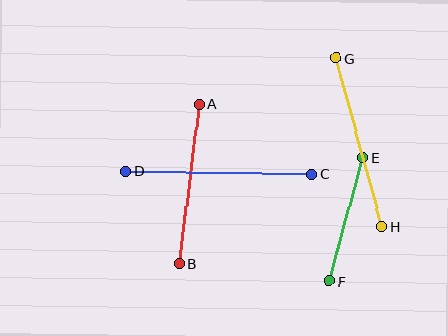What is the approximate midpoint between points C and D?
The midpoint is at approximately (219, 173) pixels.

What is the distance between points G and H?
The distance is approximately 175 pixels.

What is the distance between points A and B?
The distance is approximately 161 pixels.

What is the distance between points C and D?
The distance is approximately 186 pixels.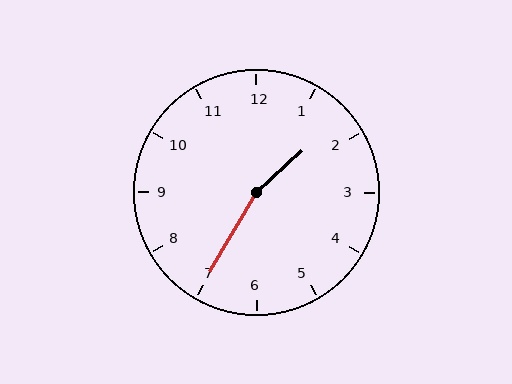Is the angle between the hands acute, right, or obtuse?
It is obtuse.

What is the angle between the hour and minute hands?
Approximately 162 degrees.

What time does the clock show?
1:35.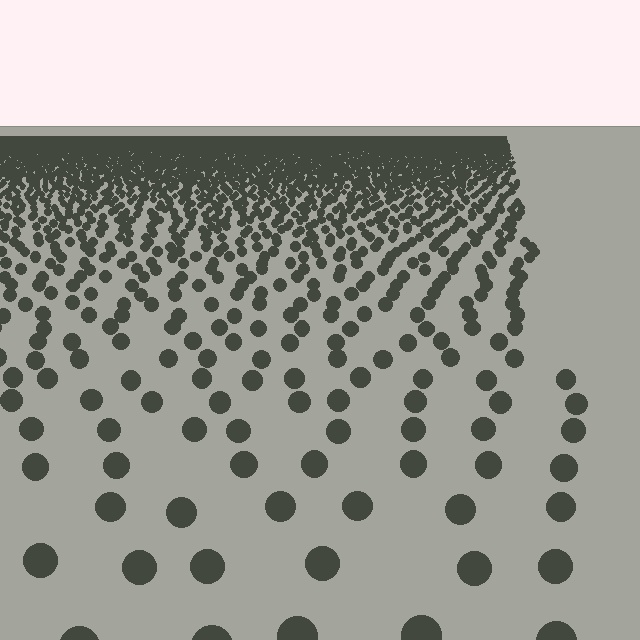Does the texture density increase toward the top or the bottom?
Density increases toward the top.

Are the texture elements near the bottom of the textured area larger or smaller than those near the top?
Larger. Near the bottom, elements are closer to the viewer and appear at a bigger on-screen size.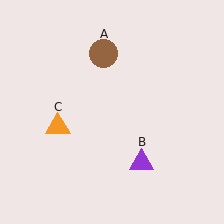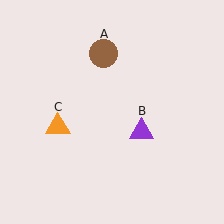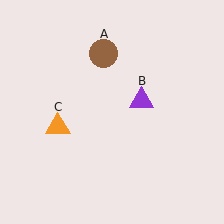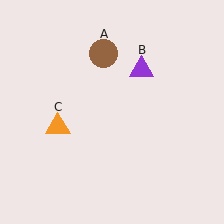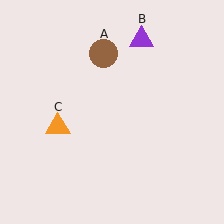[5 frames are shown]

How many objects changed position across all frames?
1 object changed position: purple triangle (object B).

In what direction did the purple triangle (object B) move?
The purple triangle (object B) moved up.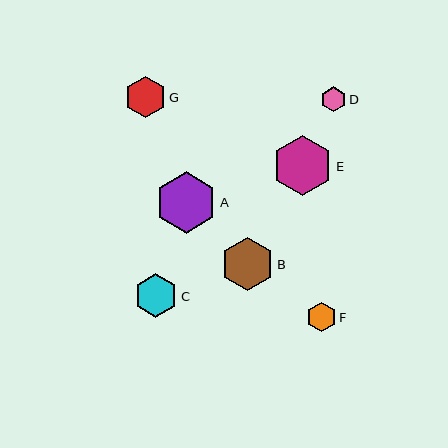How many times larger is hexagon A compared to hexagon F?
Hexagon A is approximately 2.1 times the size of hexagon F.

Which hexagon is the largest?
Hexagon A is the largest with a size of approximately 61 pixels.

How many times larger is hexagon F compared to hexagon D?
Hexagon F is approximately 1.2 times the size of hexagon D.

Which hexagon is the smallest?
Hexagon D is the smallest with a size of approximately 25 pixels.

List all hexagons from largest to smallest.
From largest to smallest: A, E, B, C, G, F, D.